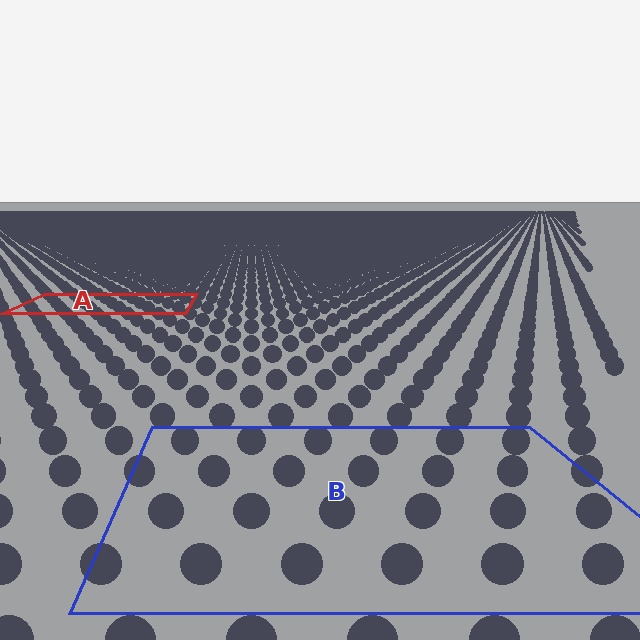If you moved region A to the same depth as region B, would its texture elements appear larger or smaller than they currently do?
They would appear larger. At a closer depth, the same texture elements are projected at a bigger on-screen size.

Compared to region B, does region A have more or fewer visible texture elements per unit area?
Region A has more texture elements per unit area — they are packed more densely because it is farther away.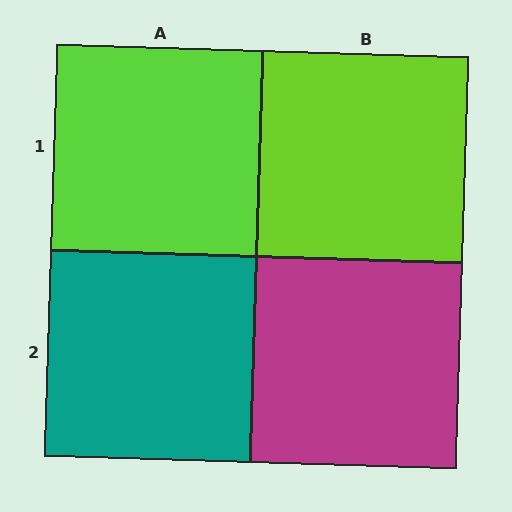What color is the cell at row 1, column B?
Lime.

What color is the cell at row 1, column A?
Lime.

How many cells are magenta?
1 cell is magenta.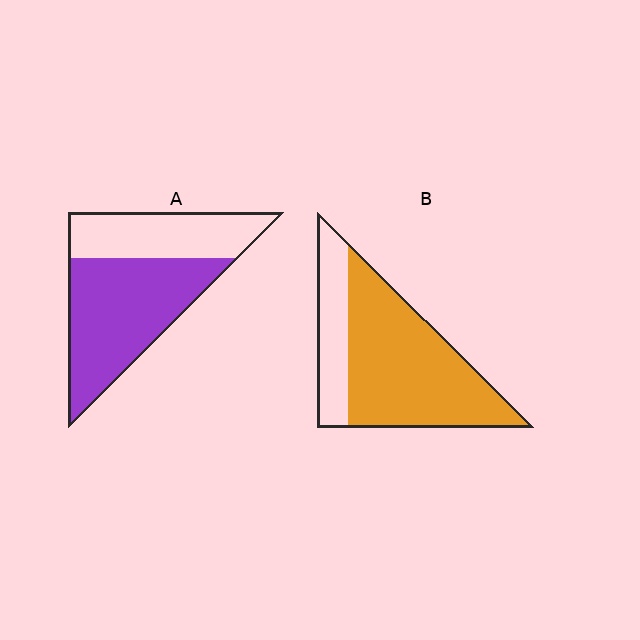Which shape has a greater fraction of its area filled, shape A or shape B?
Shape B.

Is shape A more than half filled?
Yes.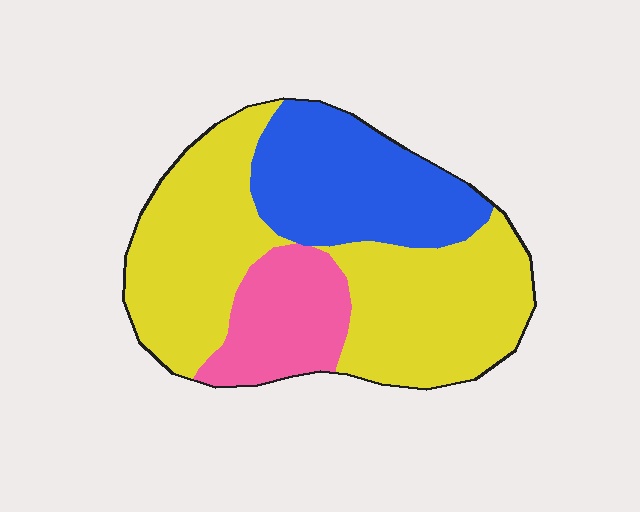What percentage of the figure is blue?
Blue takes up about one quarter (1/4) of the figure.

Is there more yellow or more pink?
Yellow.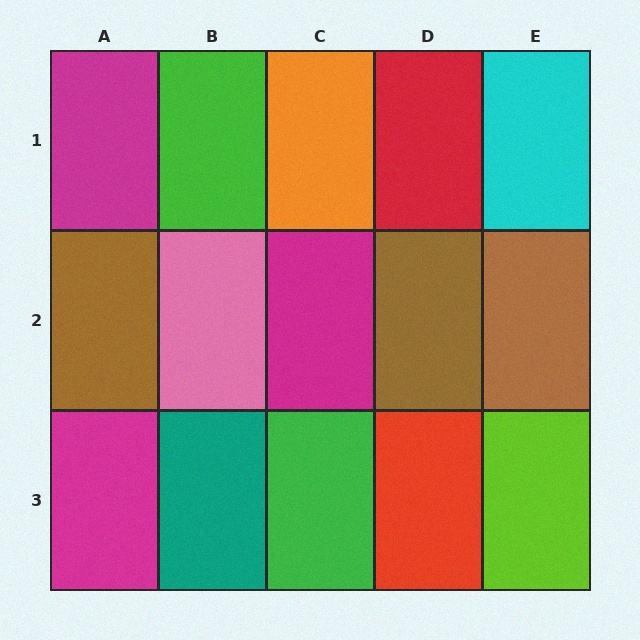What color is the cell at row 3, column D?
Red.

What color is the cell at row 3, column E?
Lime.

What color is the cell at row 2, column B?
Pink.